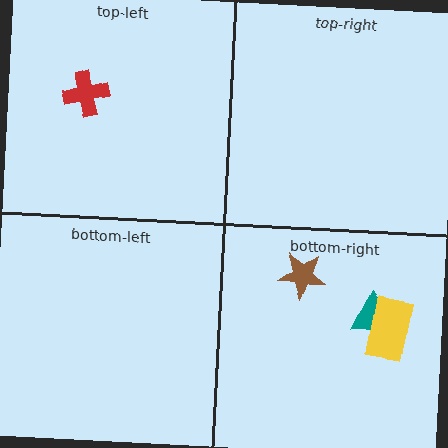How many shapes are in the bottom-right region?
3.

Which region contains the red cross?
The top-left region.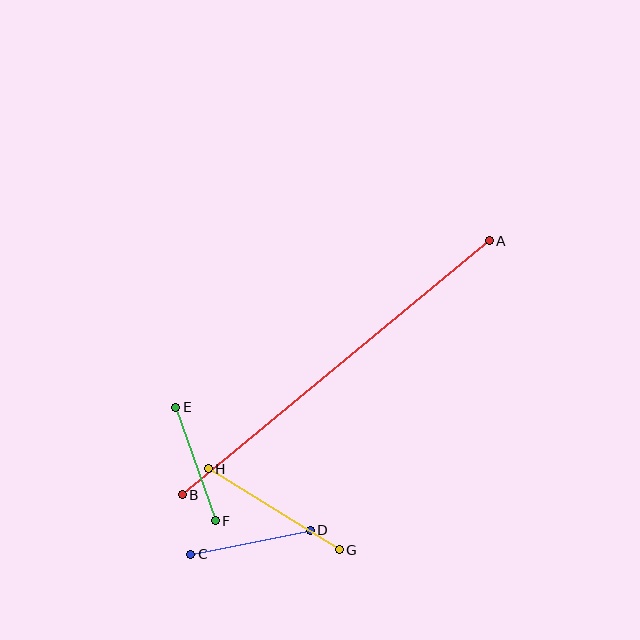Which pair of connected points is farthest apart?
Points A and B are farthest apart.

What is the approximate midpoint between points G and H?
The midpoint is at approximately (274, 509) pixels.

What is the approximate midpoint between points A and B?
The midpoint is at approximately (336, 368) pixels.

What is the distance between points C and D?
The distance is approximately 122 pixels.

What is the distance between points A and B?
The distance is approximately 398 pixels.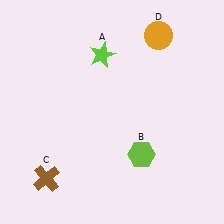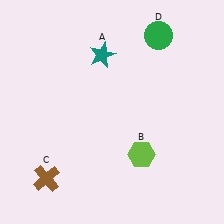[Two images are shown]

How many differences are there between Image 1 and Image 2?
There are 2 differences between the two images.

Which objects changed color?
A changed from lime to teal. D changed from orange to green.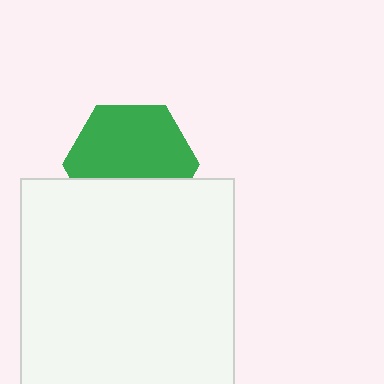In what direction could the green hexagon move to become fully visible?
The green hexagon could move up. That would shift it out from behind the white square entirely.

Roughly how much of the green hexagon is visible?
About half of it is visible (roughly 63%).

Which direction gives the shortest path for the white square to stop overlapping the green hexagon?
Moving down gives the shortest separation.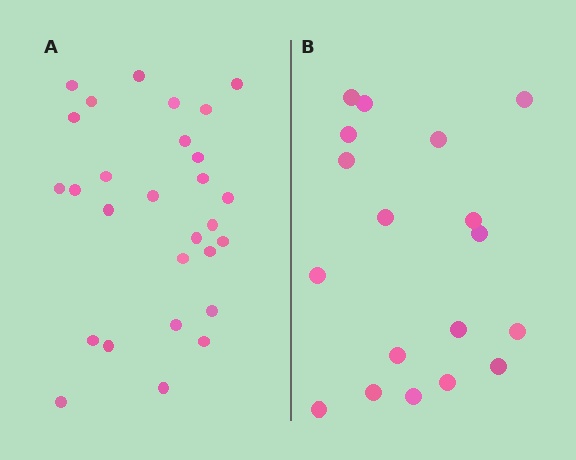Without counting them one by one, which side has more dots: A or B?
Region A (the left region) has more dots.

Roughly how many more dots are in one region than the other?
Region A has roughly 10 or so more dots than region B.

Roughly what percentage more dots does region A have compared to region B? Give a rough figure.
About 55% more.